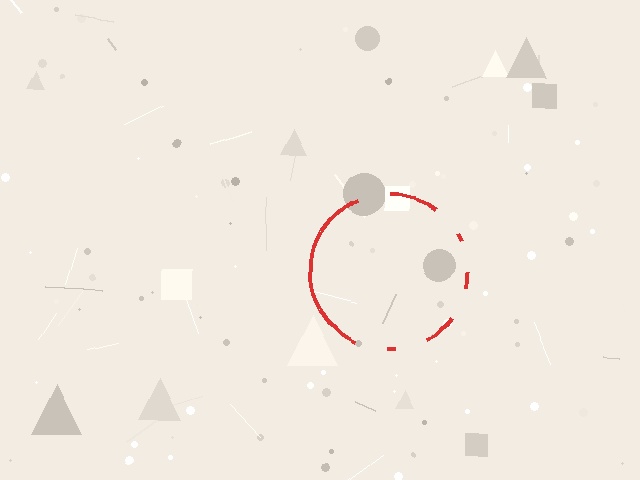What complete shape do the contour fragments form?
The contour fragments form a circle.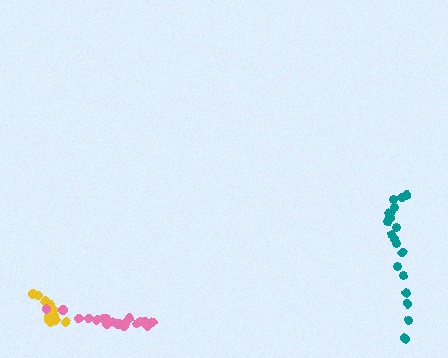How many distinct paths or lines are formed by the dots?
There are 3 distinct paths.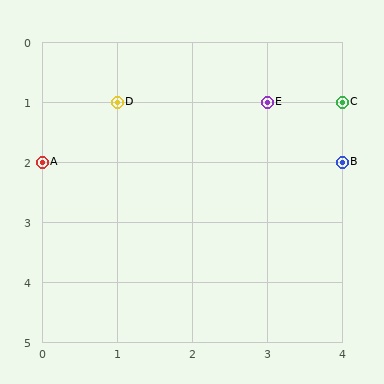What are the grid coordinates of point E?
Point E is at grid coordinates (3, 1).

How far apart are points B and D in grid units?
Points B and D are 3 columns and 1 row apart (about 3.2 grid units diagonally).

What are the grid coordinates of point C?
Point C is at grid coordinates (4, 1).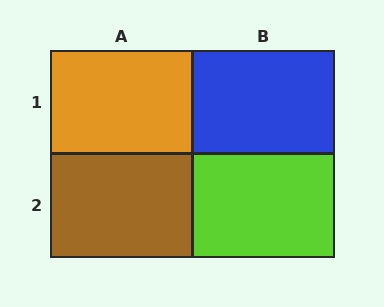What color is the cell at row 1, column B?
Blue.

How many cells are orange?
1 cell is orange.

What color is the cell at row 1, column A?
Orange.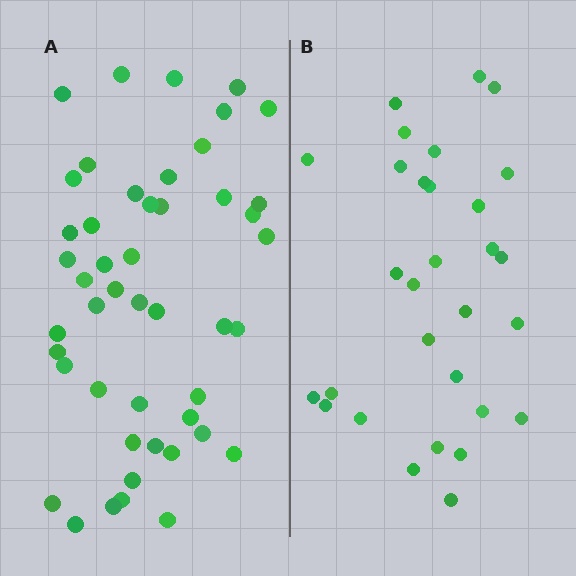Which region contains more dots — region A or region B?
Region A (the left region) has more dots.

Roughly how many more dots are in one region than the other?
Region A has approximately 15 more dots than region B.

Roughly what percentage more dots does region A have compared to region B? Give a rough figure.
About 55% more.